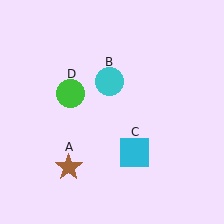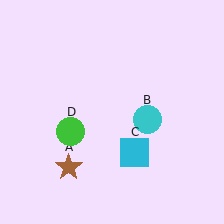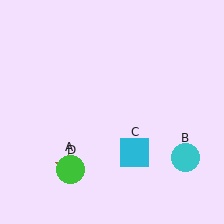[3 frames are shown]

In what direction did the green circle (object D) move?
The green circle (object D) moved down.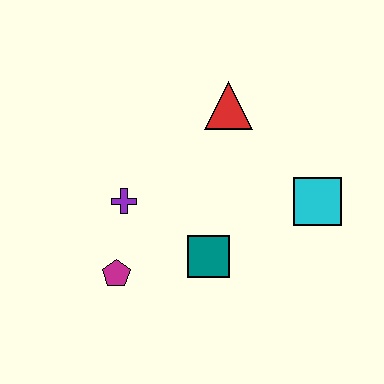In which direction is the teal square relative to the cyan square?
The teal square is to the left of the cyan square.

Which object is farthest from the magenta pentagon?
The cyan square is farthest from the magenta pentagon.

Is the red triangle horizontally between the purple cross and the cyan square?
Yes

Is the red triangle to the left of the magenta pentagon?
No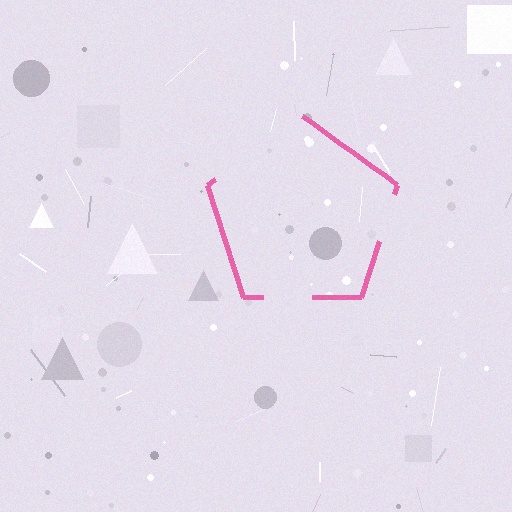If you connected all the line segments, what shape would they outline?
They would outline a pentagon.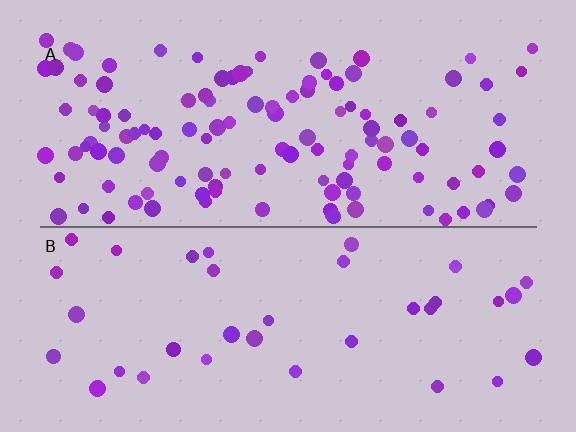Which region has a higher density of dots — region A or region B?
A (the top).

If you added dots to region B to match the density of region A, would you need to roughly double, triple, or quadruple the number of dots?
Approximately triple.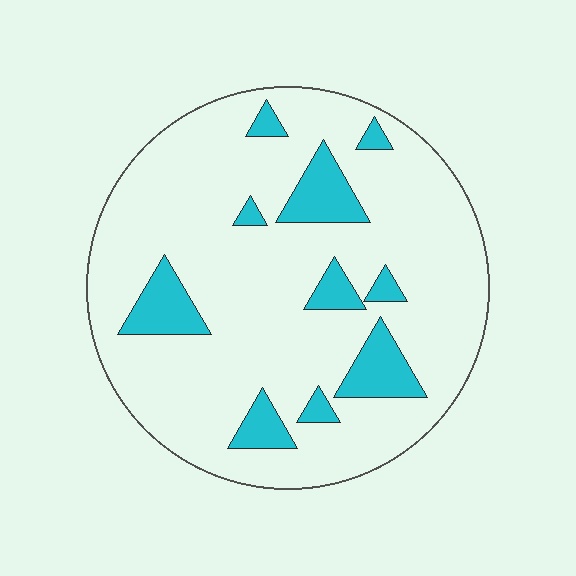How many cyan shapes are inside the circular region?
10.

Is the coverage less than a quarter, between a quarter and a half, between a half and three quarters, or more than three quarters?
Less than a quarter.